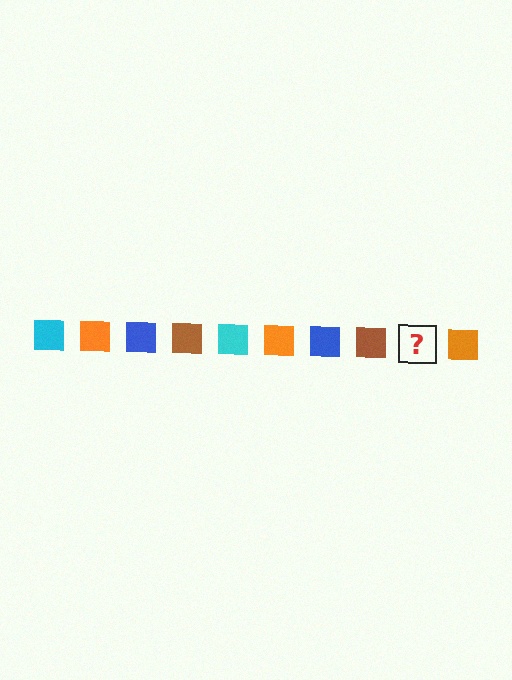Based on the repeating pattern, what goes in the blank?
The blank should be a cyan square.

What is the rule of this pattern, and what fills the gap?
The rule is that the pattern cycles through cyan, orange, blue, brown squares. The gap should be filled with a cyan square.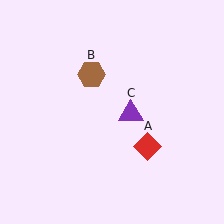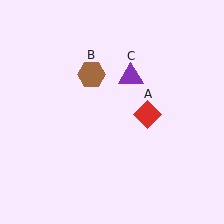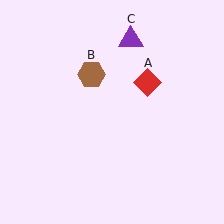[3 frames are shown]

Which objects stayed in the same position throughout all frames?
Brown hexagon (object B) remained stationary.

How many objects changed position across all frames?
2 objects changed position: red diamond (object A), purple triangle (object C).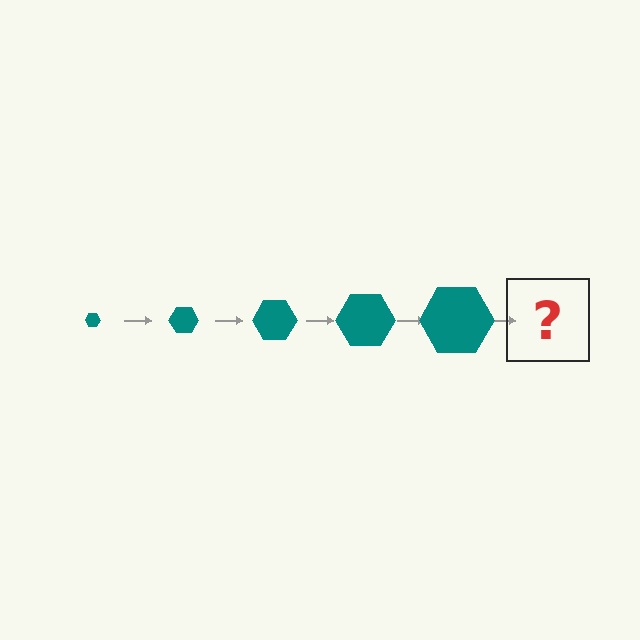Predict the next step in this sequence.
The next step is a teal hexagon, larger than the previous one.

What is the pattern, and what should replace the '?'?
The pattern is that the hexagon gets progressively larger each step. The '?' should be a teal hexagon, larger than the previous one.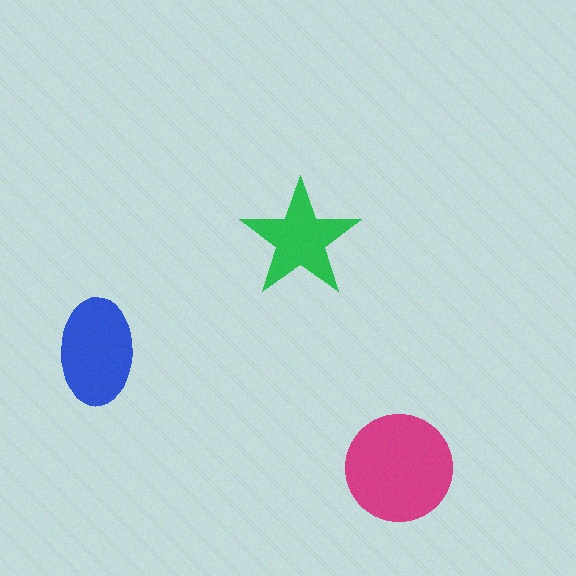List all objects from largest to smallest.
The magenta circle, the blue ellipse, the green star.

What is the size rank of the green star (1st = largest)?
3rd.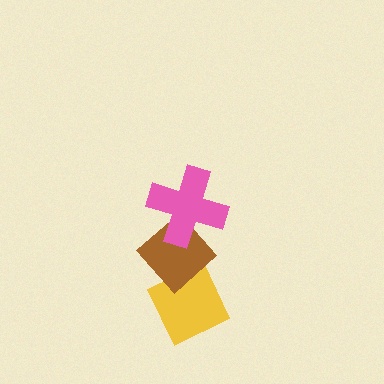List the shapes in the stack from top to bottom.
From top to bottom: the pink cross, the brown diamond, the yellow diamond.